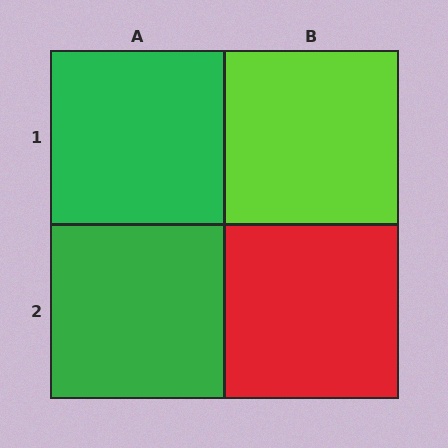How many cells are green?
2 cells are green.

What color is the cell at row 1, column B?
Lime.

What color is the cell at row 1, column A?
Green.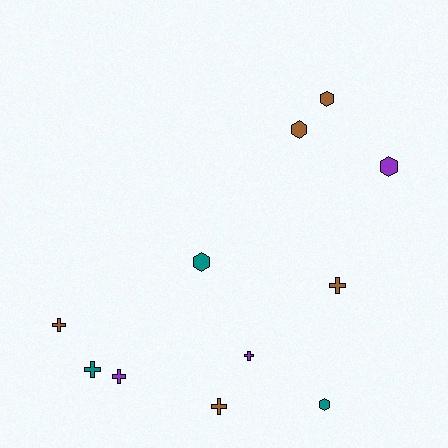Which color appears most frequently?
Brown, with 5 objects.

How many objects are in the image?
There are 11 objects.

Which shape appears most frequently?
Cross, with 6 objects.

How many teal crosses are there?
There is 1 teal cross.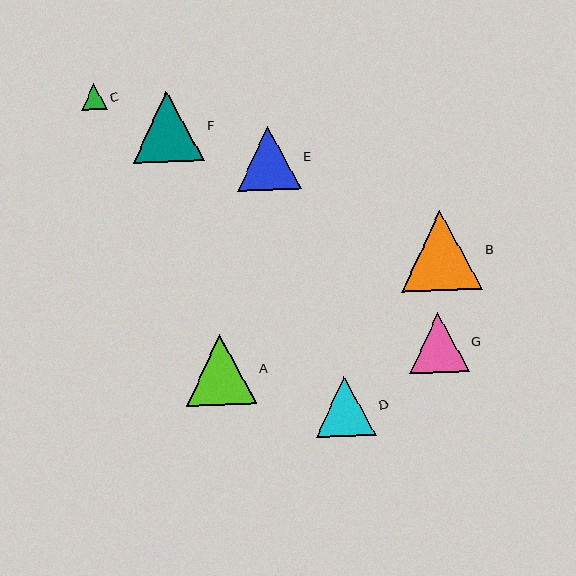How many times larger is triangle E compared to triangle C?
Triangle E is approximately 2.5 times the size of triangle C.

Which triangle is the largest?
Triangle B is the largest with a size of approximately 81 pixels.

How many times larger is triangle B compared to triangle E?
Triangle B is approximately 1.3 times the size of triangle E.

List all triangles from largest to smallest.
From largest to smallest: B, F, A, E, G, D, C.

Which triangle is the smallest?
Triangle C is the smallest with a size of approximately 26 pixels.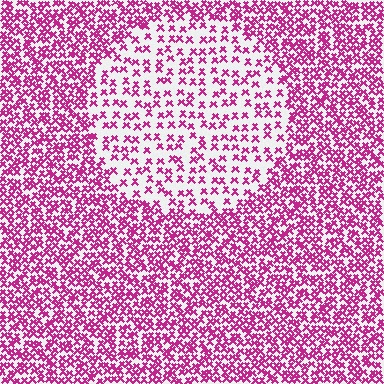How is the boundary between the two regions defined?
The boundary is defined by a change in element density (approximately 2.2x ratio). All elements are the same color, size, and shape.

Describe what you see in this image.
The image contains small magenta elements arranged at two different densities. A circle-shaped region is visible where the elements are less densely packed than the surrounding area.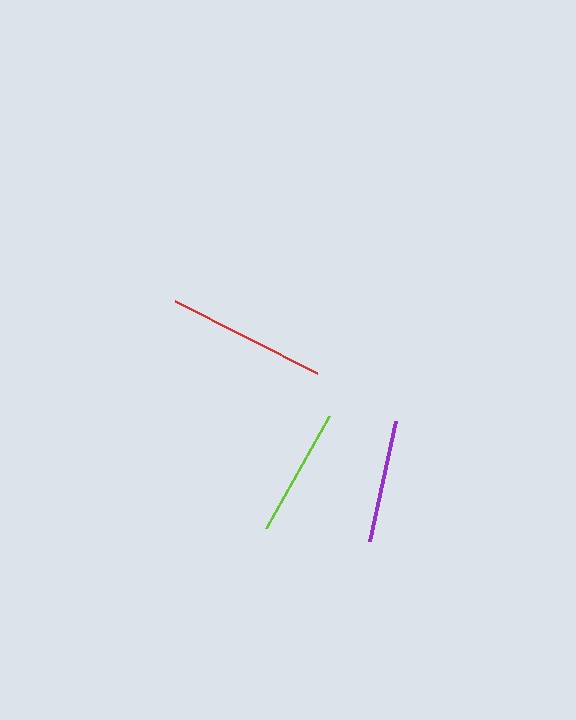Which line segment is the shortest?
The purple line is the shortest at approximately 123 pixels.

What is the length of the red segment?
The red segment is approximately 159 pixels long.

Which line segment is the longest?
The red line is the longest at approximately 159 pixels.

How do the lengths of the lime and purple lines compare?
The lime and purple lines are approximately the same length.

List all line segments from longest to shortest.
From longest to shortest: red, lime, purple.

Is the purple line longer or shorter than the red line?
The red line is longer than the purple line.